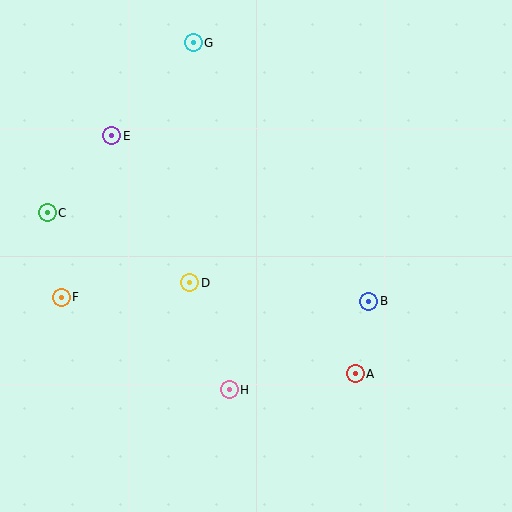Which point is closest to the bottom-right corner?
Point A is closest to the bottom-right corner.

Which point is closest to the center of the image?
Point D at (190, 283) is closest to the center.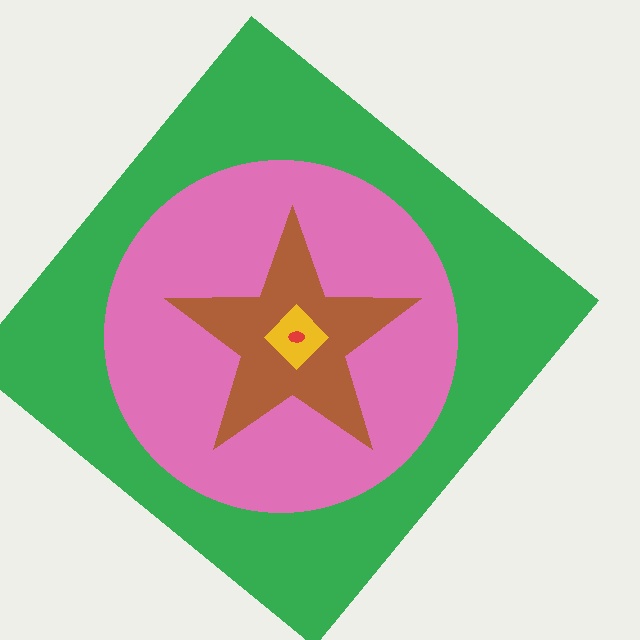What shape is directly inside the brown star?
The yellow diamond.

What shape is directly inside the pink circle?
The brown star.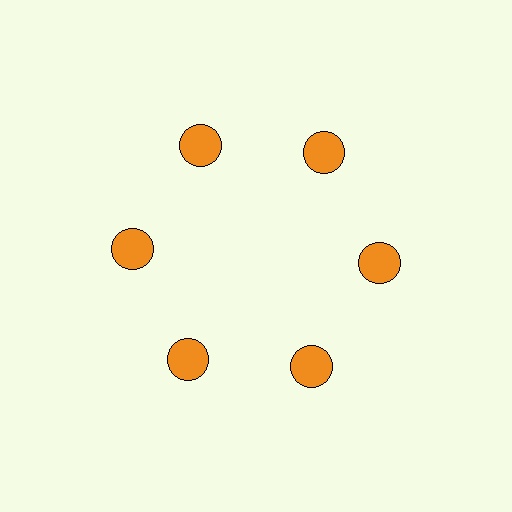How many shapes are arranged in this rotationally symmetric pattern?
There are 6 shapes, arranged in 6 groups of 1.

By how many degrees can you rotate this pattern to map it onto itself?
The pattern maps onto itself every 60 degrees of rotation.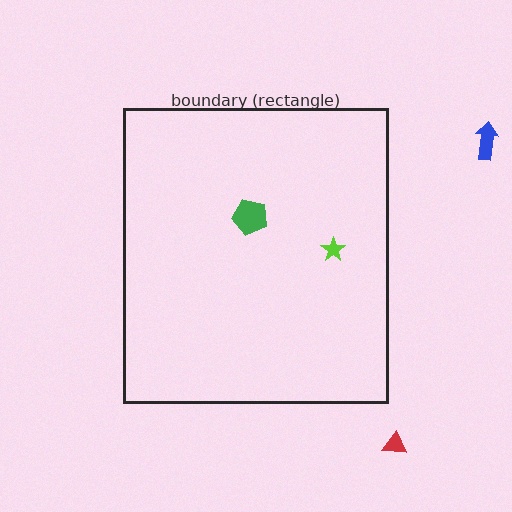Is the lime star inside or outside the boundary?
Inside.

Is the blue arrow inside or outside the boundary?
Outside.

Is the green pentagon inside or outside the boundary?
Inside.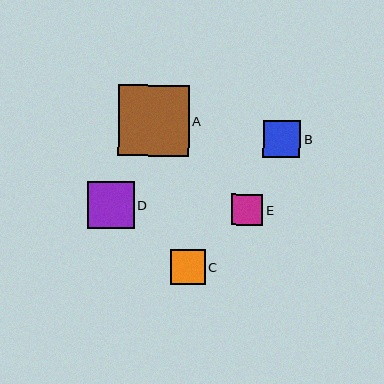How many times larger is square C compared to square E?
Square C is approximately 1.1 times the size of square E.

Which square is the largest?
Square A is the largest with a size of approximately 71 pixels.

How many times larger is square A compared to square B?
Square A is approximately 1.9 times the size of square B.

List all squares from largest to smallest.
From largest to smallest: A, D, B, C, E.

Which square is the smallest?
Square E is the smallest with a size of approximately 31 pixels.